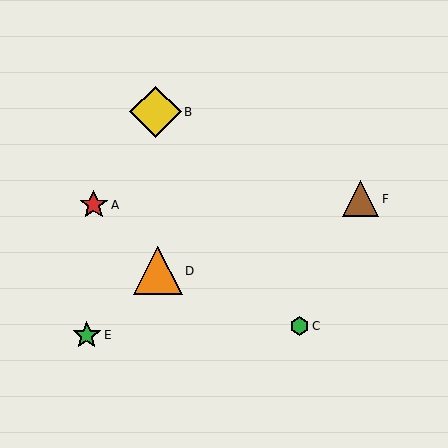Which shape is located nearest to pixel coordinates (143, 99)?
The yellow diamond (labeled B) at (155, 112) is nearest to that location.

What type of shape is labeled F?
Shape F is a brown triangle.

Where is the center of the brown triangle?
The center of the brown triangle is at (360, 199).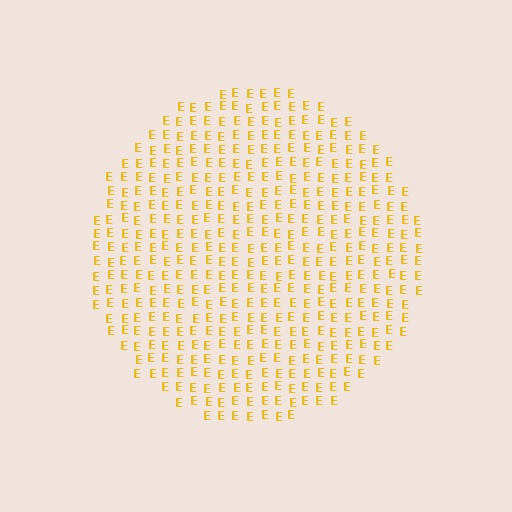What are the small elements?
The small elements are letter E's.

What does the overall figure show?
The overall figure shows a circle.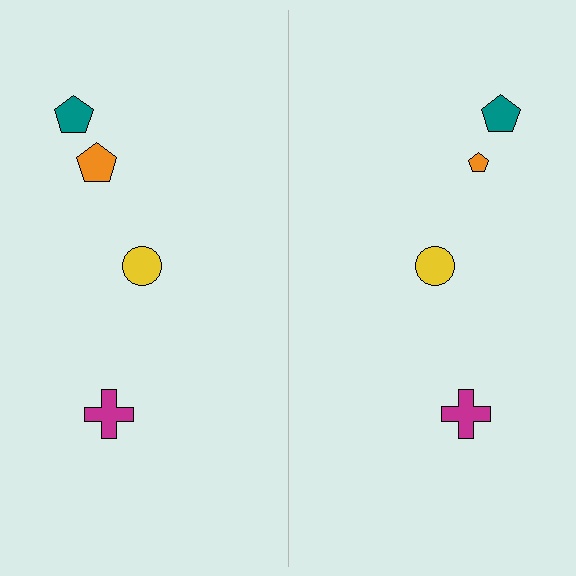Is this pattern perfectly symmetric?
No, the pattern is not perfectly symmetric. The orange pentagon on the right side has a different size than its mirror counterpart.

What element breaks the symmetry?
The orange pentagon on the right side has a different size than its mirror counterpart.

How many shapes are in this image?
There are 8 shapes in this image.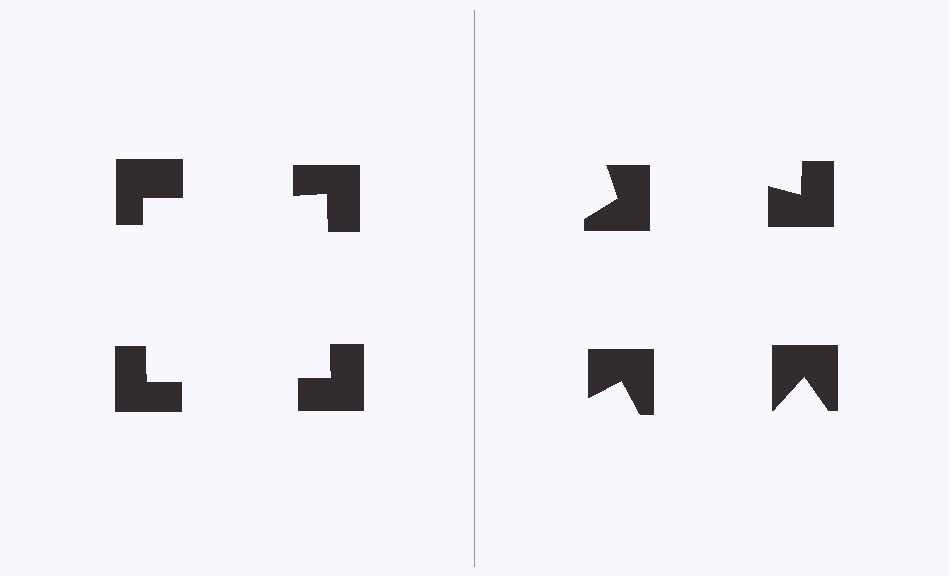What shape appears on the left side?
An illusory square.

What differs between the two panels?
The notched squares are positioned identically on both sides; only the wedge orientations differ. On the left they align to a square; on the right they are misaligned.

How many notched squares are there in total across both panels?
8 — 4 on each side.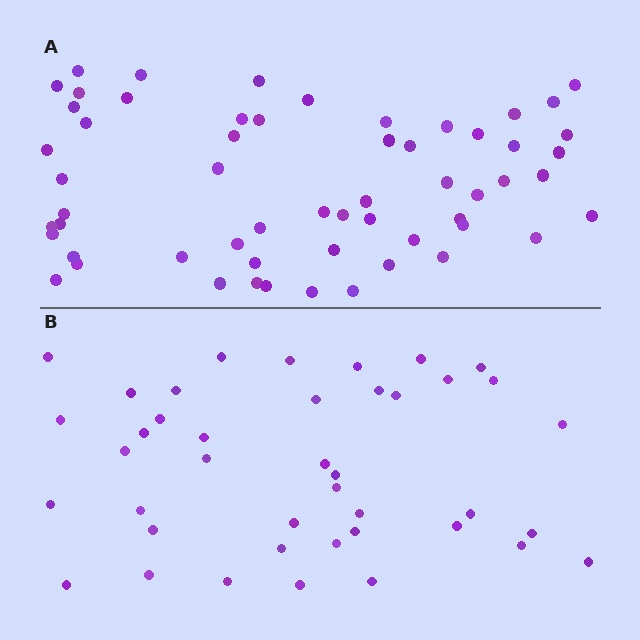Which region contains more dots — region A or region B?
Region A (the top region) has more dots.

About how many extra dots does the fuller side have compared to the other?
Region A has approximately 15 more dots than region B.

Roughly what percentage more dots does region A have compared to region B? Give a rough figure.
About 40% more.